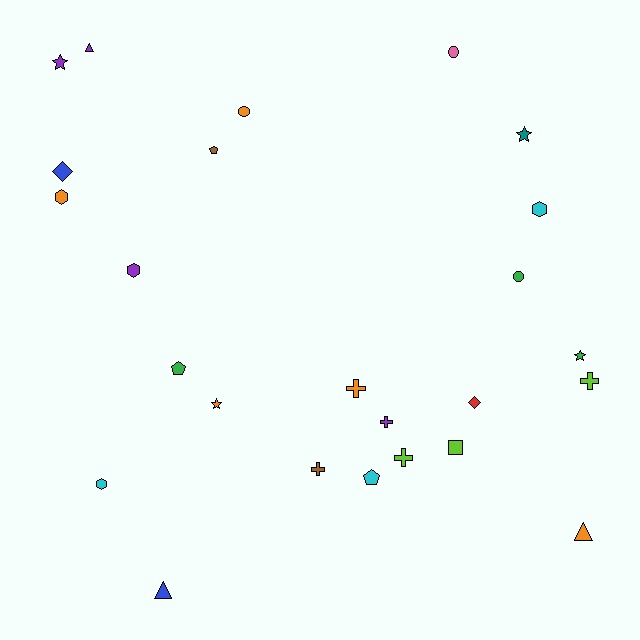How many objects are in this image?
There are 25 objects.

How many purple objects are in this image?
There are 4 purple objects.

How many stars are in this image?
There are 4 stars.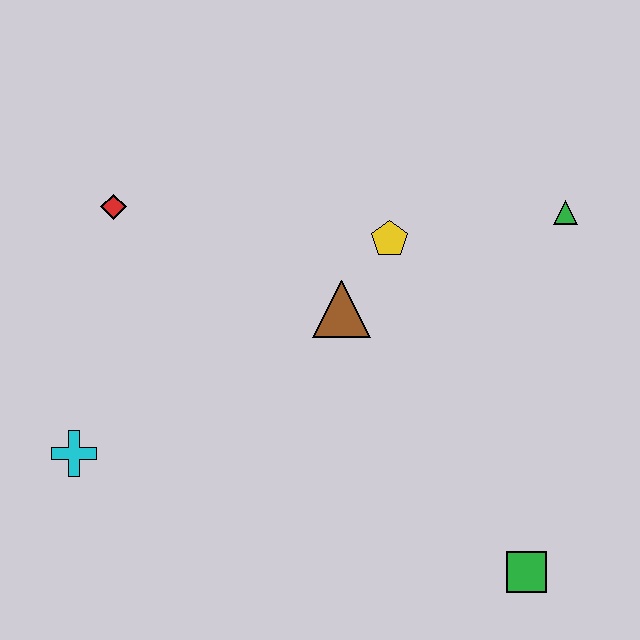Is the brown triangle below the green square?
No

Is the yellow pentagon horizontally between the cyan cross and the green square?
Yes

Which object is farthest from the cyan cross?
The green triangle is farthest from the cyan cross.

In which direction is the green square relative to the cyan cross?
The green square is to the right of the cyan cross.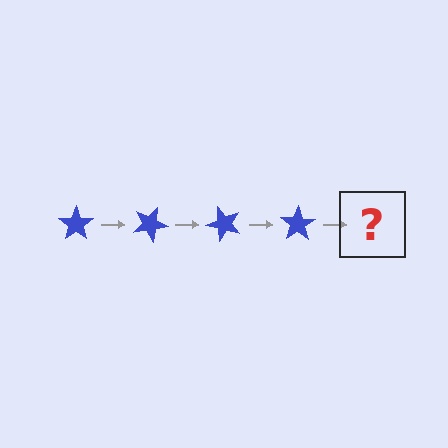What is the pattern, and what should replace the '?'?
The pattern is that the star rotates 25 degrees each step. The '?' should be a blue star rotated 100 degrees.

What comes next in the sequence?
The next element should be a blue star rotated 100 degrees.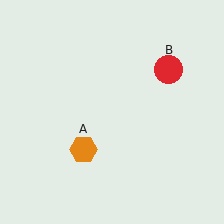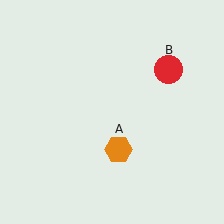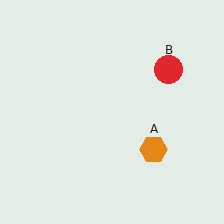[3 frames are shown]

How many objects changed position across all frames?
1 object changed position: orange hexagon (object A).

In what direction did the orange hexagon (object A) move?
The orange hexagon (object A) moved right.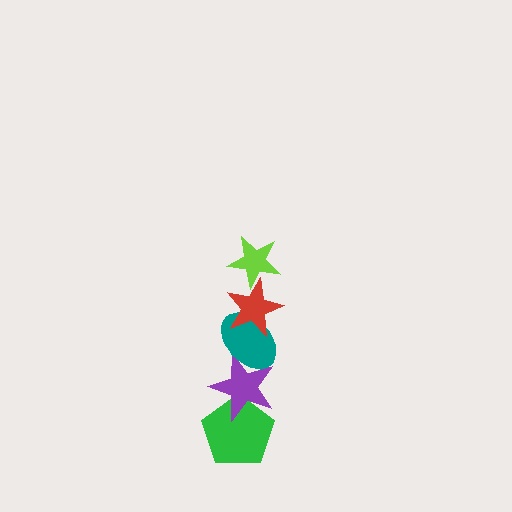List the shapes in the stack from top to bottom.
From top to bottom: the lime star, the red star, the teal ellipse, the purple star, the green pentagon.